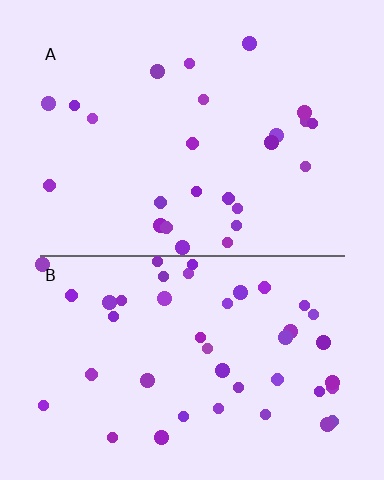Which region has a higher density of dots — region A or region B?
B (the bottom).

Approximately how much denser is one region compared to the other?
Approximately 1.8× — region B over region A.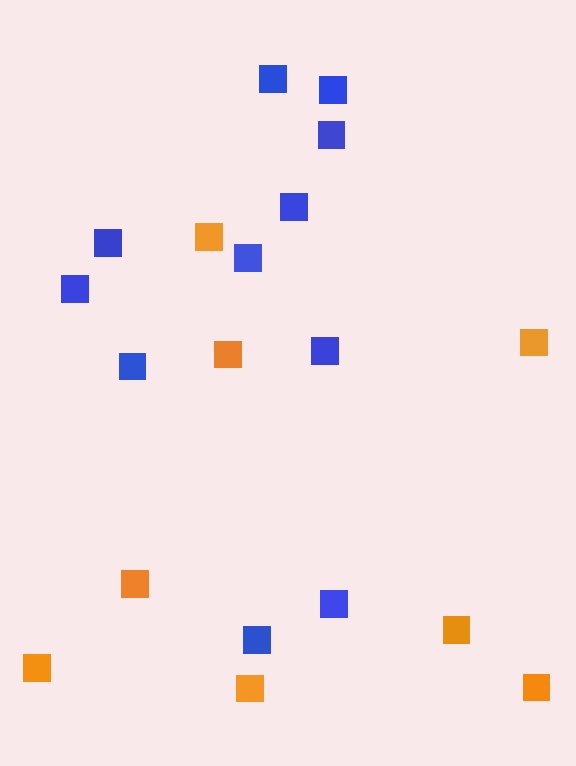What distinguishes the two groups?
There are 2 groups: one group of blue squares (11) and one group of orange squares (8).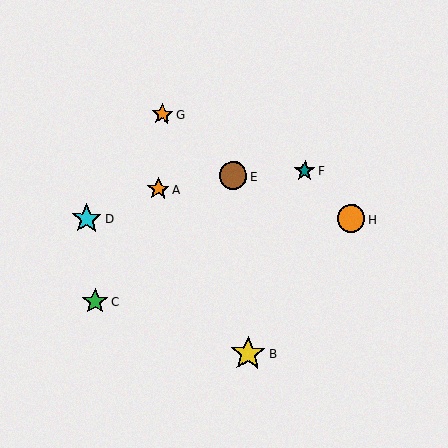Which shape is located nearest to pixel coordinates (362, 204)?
The orange circle (labeled H) at (351, 219) is nearest to that location.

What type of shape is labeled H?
Shape H is an orange circle.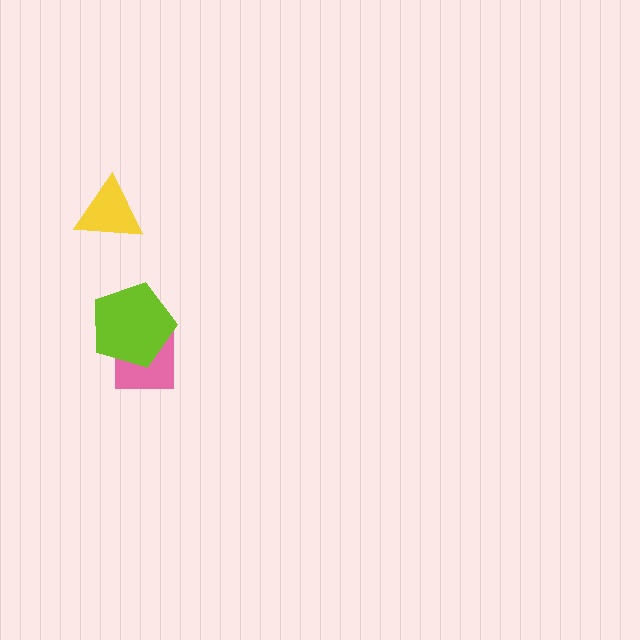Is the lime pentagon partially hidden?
No, no other shape covers it.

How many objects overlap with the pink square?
1 object overlaps with the pink square.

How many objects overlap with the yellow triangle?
0 objects overlap with the yellow triangle.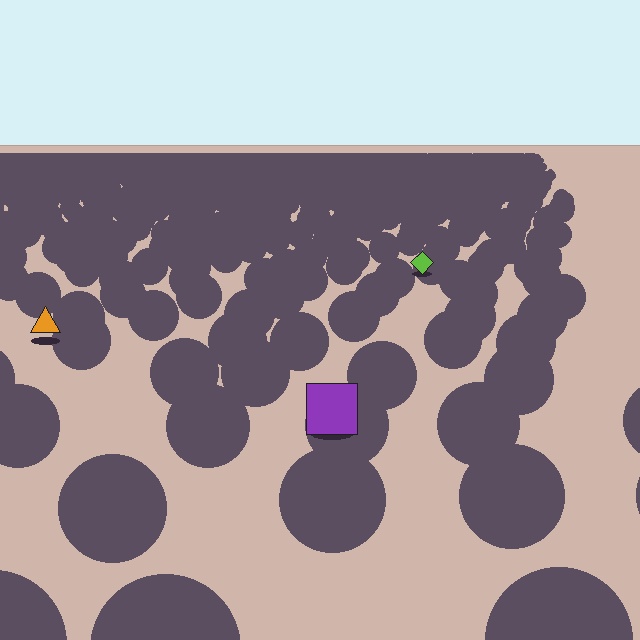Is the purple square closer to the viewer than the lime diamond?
Yes. The purple square is closer — you can tell from the texture gradient: the ground texture is coarser near it.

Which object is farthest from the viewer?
The lime diamond is farthest from the viewer. It appears smaller and the ground texture around it is denser.